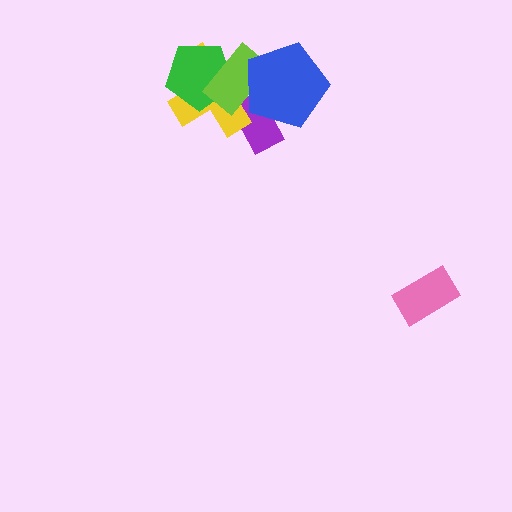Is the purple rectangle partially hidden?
Yes, it is partially covered by another shape.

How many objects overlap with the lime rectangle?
4 objects overlap with the lime rectangle.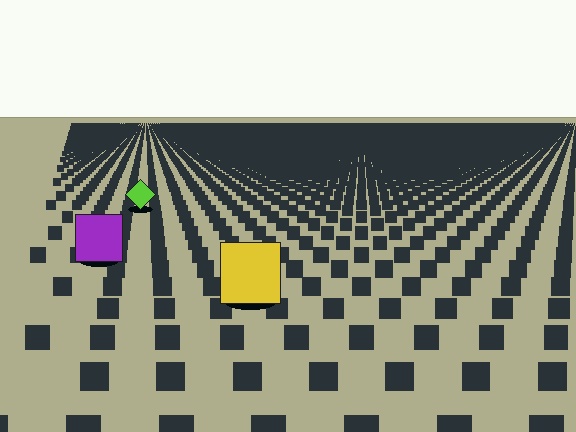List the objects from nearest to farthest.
From nearest to farthest: the yellow square, the purple square, the lime diamond.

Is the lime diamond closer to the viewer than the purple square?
No. The purple square is closer — you can tell from the texture gradient: the ground texture is coarser near it.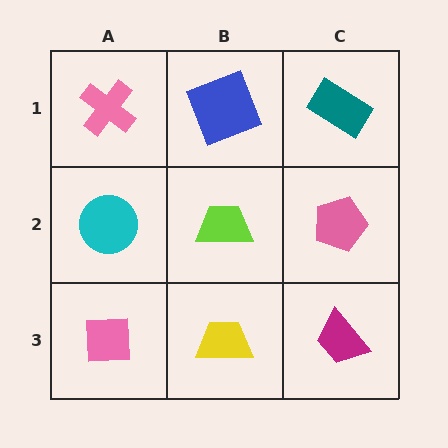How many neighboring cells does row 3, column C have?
2.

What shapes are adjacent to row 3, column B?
A lime trapezoid (row 2, column B), a pink square (row 3, column A), a magenta trapezoid (row 3, column C).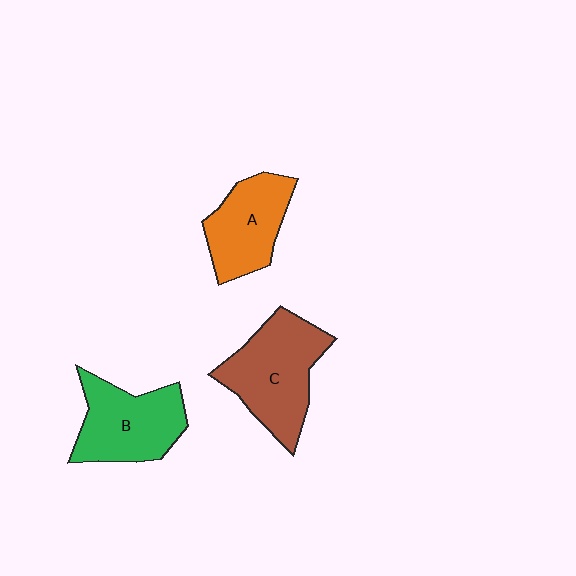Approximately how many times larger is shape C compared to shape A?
Approximately 1.3 times.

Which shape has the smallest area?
Shape A (orange).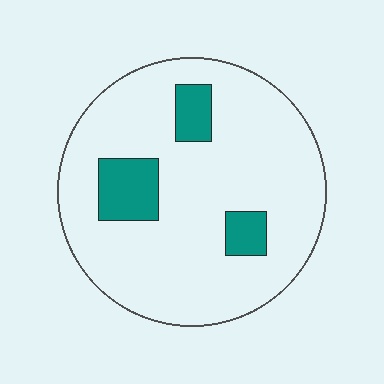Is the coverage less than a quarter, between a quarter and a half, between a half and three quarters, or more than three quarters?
Less than a quarter.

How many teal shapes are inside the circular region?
3.